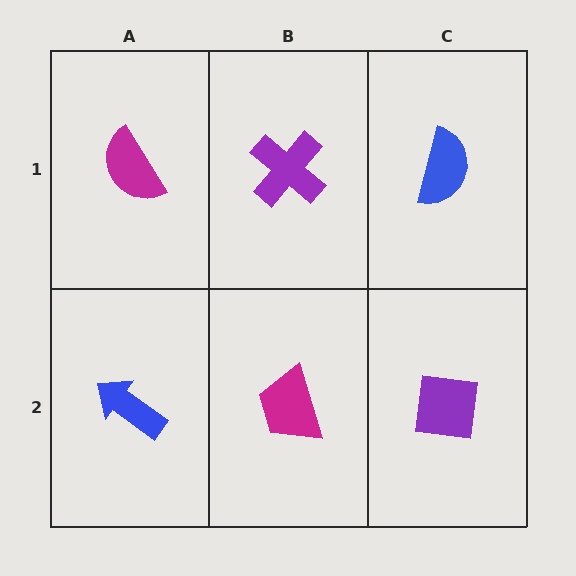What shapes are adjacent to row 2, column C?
A blue semicircle (row 1, column C), a magenta trapezoid (row 2, column B).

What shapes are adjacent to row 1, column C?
A purple square (row 2, column C), a purple cross (row 1, column B).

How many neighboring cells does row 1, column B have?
3.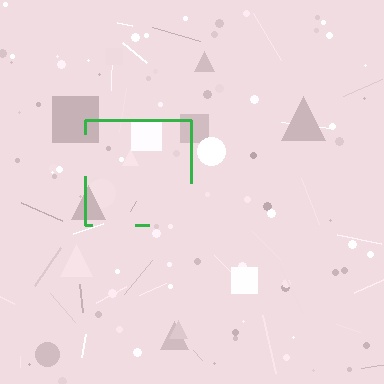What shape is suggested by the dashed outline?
The dashed outline suggests a square.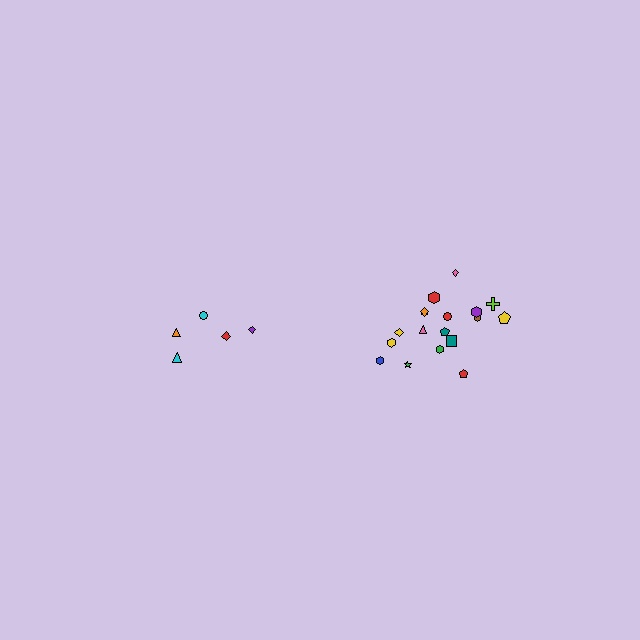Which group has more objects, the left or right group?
The right group.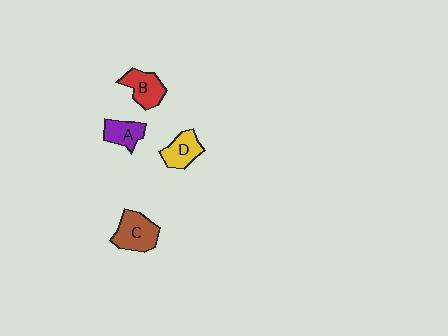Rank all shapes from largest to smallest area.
From largest to smallest: C (brown), B (red), D (yellow), A (purple).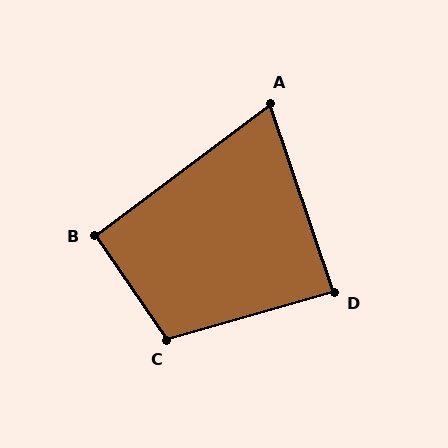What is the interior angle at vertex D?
Approximately 87 degrees (approximately right).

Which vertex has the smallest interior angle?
A, at approximately 72 degrees.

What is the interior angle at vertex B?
Approximately 93 degrees (approximately right).